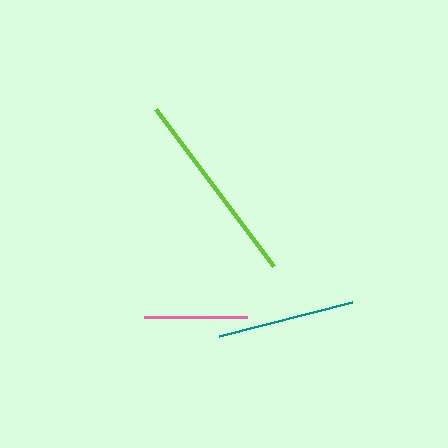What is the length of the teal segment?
The teal segment is approximately 138 pixels long.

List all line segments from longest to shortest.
From longest to shortest: lime, teal, pink.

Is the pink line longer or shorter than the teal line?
The teal line is longer than the pink line.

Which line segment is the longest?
The lime line is the longest at approximately 196 pixels.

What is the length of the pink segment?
The pink segment is approximately 104 pixels long.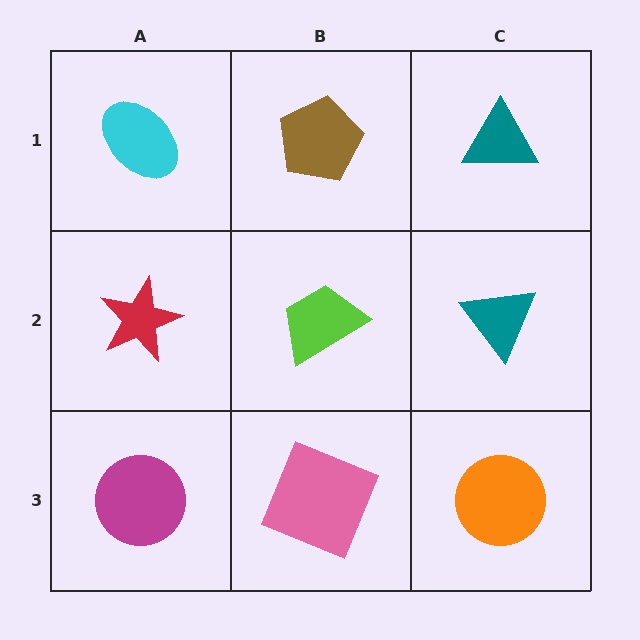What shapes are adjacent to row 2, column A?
A cyan ellipse (row 1, column A), a magenta circle (row 3, column A), a lime trapezoid (row 2, column B).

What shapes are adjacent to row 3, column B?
A lime trapezoid (row 2, column B), a magenta circle (row 3, column A), an orange circle (row 3, column C).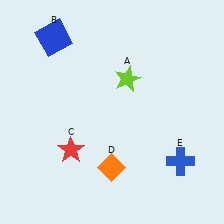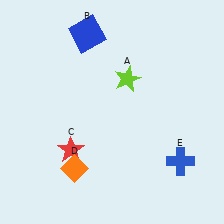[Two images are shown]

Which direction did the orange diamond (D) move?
The orange diamond (D) moved left.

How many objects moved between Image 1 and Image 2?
2 objects moved between the two images.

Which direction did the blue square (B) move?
The blue square (B) moved right.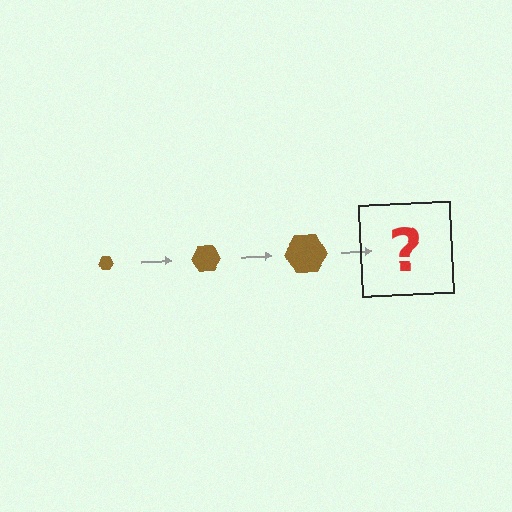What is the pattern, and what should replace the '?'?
The pattern is that the hexagon gets progressively larger each step. The '?' should be a brown hexagon, larger than the previous one.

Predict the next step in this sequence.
The next step is a brown hexagon, larger than the previous one.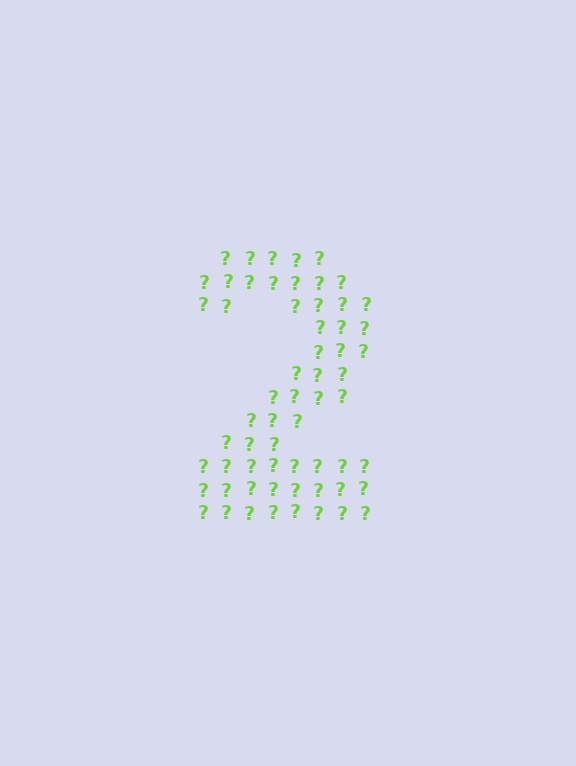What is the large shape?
The large shape is the digit 2.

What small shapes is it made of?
It is made of small question marks.